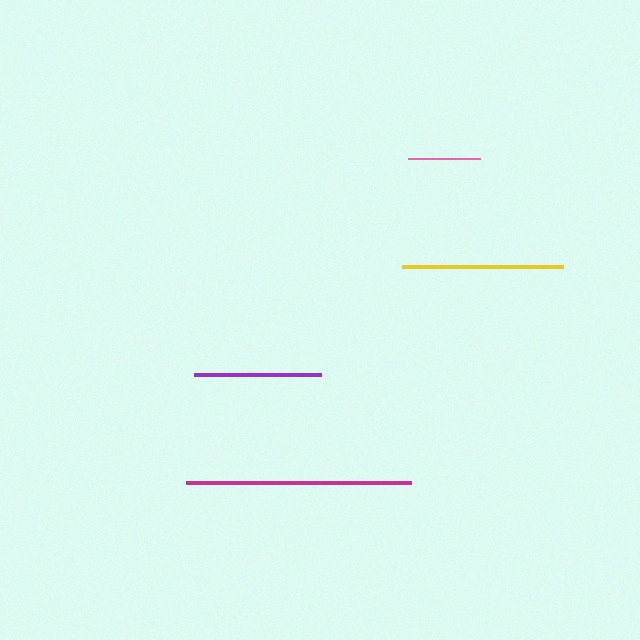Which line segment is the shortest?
The pink line is the shortest at approximately 72 pixels.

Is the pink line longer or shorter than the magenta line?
The magenta line is longer than the pink line.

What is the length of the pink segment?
The pink segment is approximately 72 pixels long.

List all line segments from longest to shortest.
From longest to shortest: magenta, yellow, purple, pink.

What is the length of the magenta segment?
The magenta segment is approximately 226 pixels long.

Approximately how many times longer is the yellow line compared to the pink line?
The yellow line is approximately 2.2 times the length of the pink line.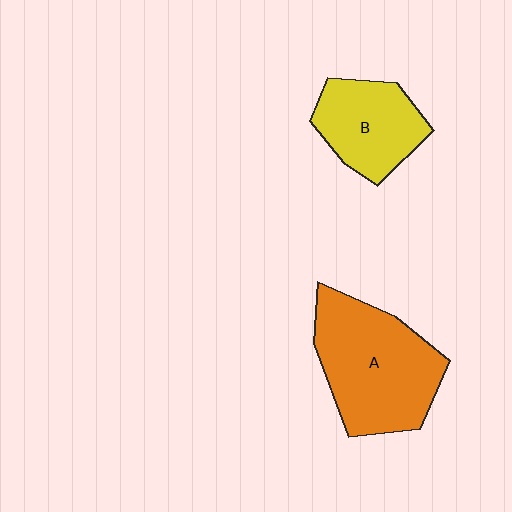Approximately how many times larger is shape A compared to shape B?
Approximately 1.6 times.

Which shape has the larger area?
Shape A (orange).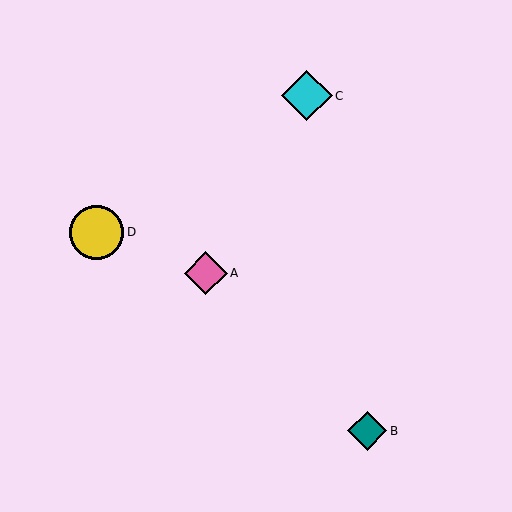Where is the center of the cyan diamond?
The center of the cyan diamond is at (307, 96).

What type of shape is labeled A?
Shape A is a pink diamond.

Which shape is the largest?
The yellow circle (labeled D) is the largest.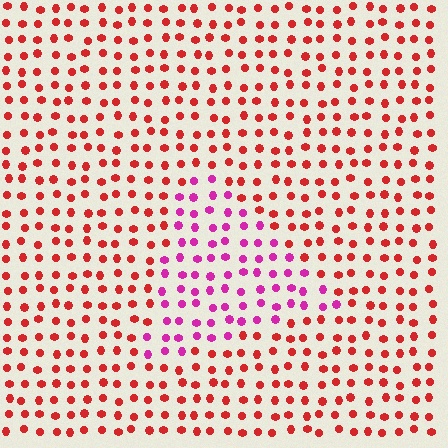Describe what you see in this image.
The image is filled with small red elements in a uniform arrangement. A triangle-shaped region is visible where the elements are tinted to a slightly different hue, forming a subtle color boundary.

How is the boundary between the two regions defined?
The boundary is defined purely by a slight shift in hue (about 45 degrees). Spacing, size, and orientation are identical on both sides.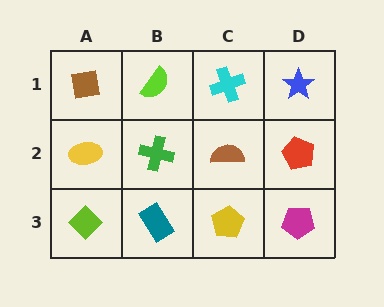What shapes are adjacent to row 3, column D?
A red pentagon (row 2, column D), a yellow pentagon (row 3, column C).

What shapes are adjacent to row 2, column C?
A cyan cross (row 1, column C), a yellow pentagon (row 3, column C), a green cross (row 2, column B), a red pentagon (row 2, column D).